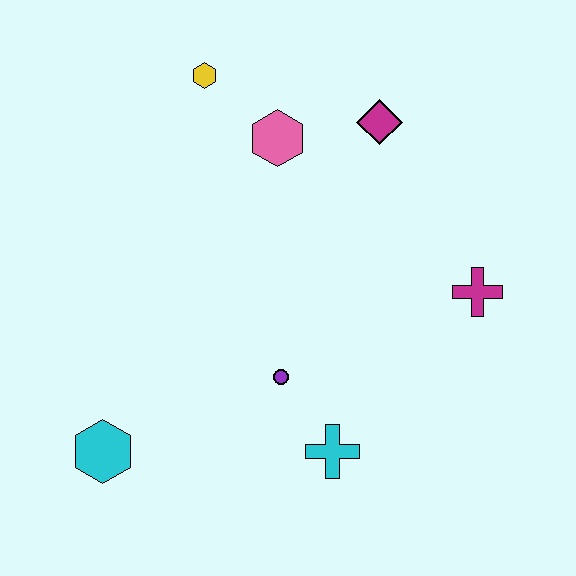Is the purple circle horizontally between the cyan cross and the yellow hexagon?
Yes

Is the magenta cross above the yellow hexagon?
No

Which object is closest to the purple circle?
The cyan cross is closest to the purple circle.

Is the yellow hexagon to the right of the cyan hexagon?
Yes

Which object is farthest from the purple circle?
The yellow hexagon is farthest from the purple circle.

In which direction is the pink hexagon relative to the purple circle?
The pink hexagon is above the purple circle.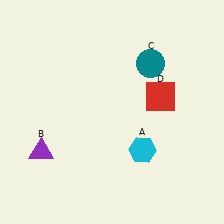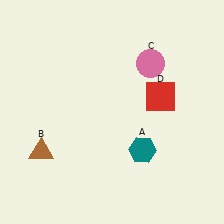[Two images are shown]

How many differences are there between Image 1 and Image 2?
There are 3 differences between the two images.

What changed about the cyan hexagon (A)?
In Image 1, A is cyan. In Image 2, it changed to teal.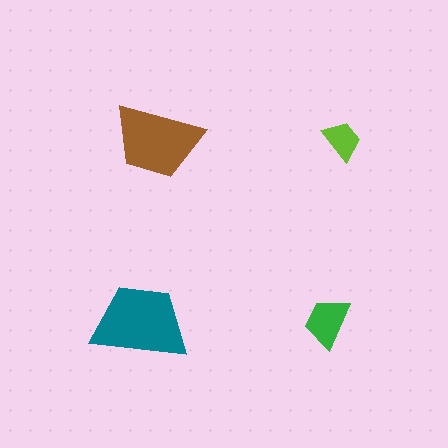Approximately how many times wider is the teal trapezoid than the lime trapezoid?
About 2.5 times wider.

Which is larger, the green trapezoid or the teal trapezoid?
The teal one.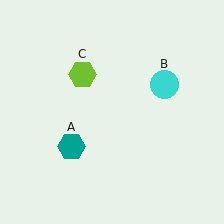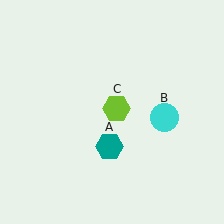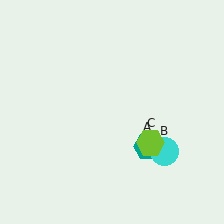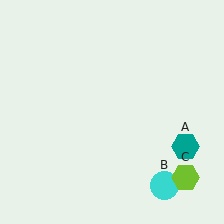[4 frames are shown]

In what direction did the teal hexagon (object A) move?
The teal hexagon (object A) moved right.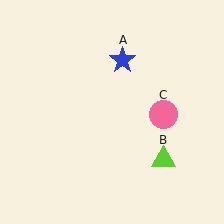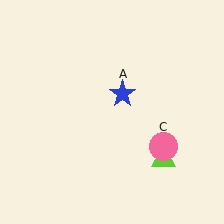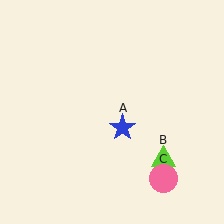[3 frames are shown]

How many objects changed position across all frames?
2 objects changed position: blue star (object A), pink circle (object C).